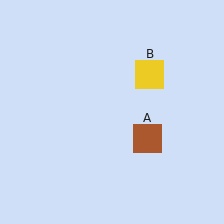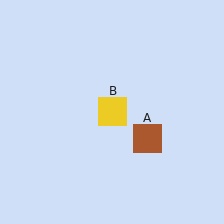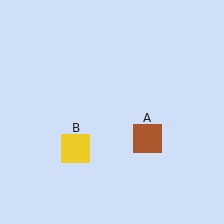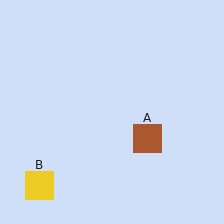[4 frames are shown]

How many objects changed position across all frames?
1 object changed position: yellow square (object B).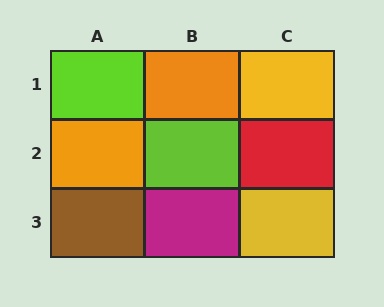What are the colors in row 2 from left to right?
Orange, lime, red.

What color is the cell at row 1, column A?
Lime.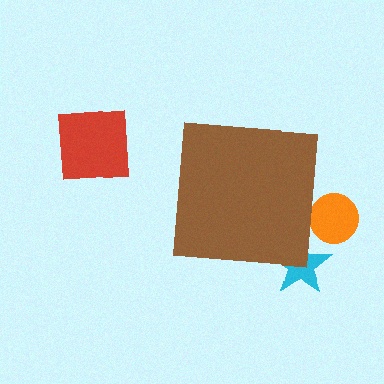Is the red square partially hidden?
No, the red square is fully visible.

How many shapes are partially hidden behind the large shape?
2 shapes are partially hidden.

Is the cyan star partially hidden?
Yes, the cyan star is partially hidden behind the brown square.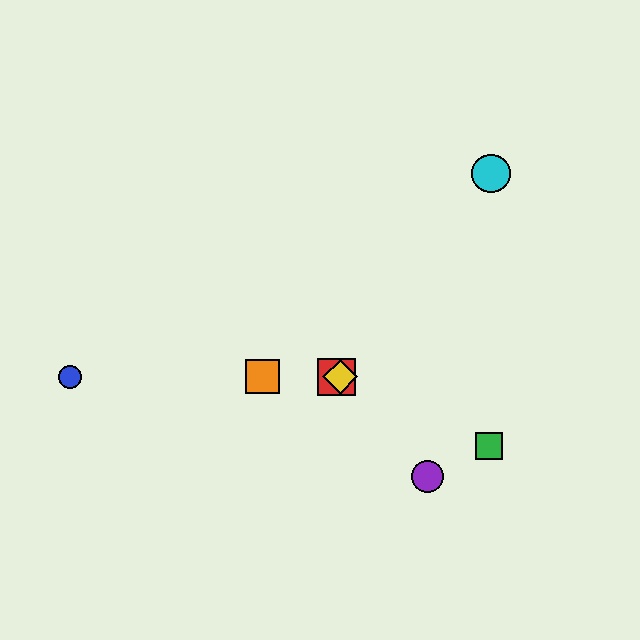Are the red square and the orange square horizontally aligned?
Yes, both are at y≈377.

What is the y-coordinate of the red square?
The red square is at y≈377.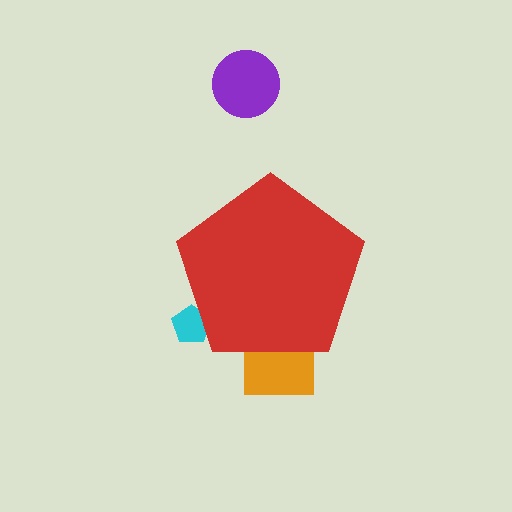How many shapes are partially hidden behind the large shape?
2 shapes are partially hidden.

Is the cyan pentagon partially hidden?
Yes, the cyan pentagon is partially hidden behind the red pentagon.